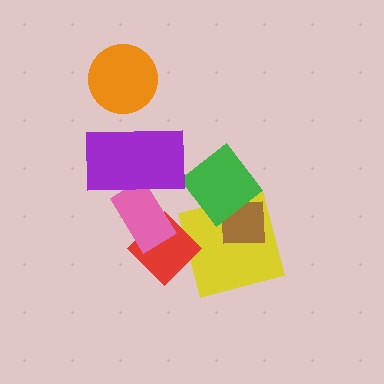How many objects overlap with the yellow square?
3 objects overlap with the yellow square.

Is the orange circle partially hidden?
No, no other shape covers it.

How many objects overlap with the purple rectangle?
1 object overlaps with the purple rectangle.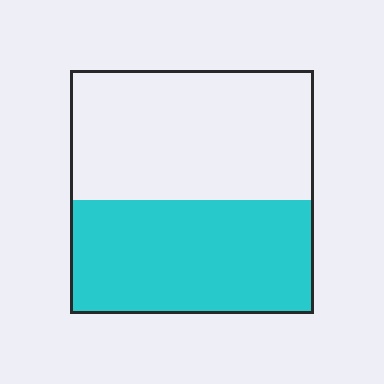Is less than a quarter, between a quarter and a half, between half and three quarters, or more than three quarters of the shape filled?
Between a quarter and a half.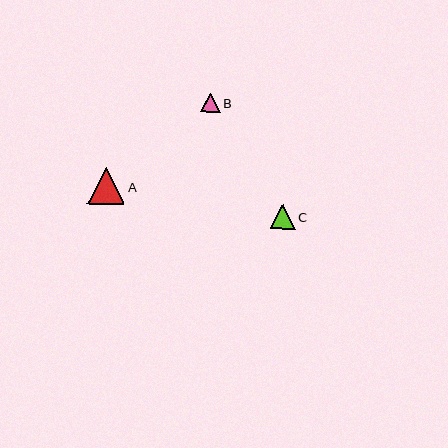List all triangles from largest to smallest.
From largest to smallest: A, C, B.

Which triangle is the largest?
Triangle A is the largest with a size of approximately 37 pixels.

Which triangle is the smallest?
Triangle B is the smallest with a size of approximately 19 pixels.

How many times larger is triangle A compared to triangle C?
Triangle A is approximately 1.5 times the size of triangle C.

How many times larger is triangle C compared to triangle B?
Triangle C is approximately 1.3 times the size of triangle B.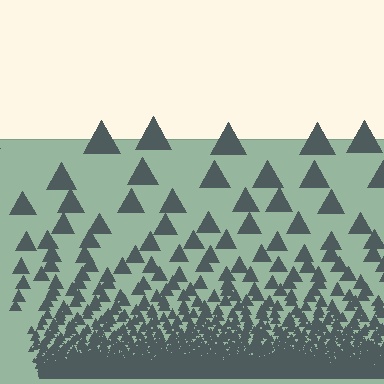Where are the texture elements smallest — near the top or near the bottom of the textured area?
Near the bottom.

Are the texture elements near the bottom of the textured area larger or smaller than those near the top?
Smaller. The gradient is inverted — elements near the bottom are smaller and denser.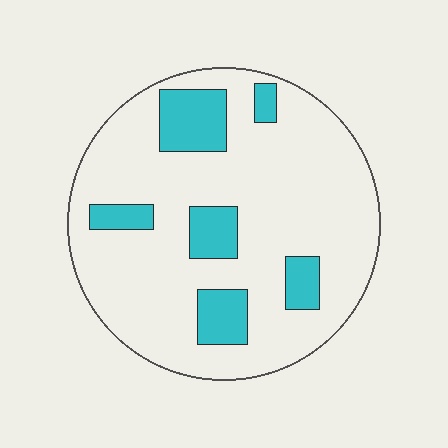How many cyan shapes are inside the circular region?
6.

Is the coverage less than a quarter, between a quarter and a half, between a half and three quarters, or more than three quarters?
Less than a quarter.